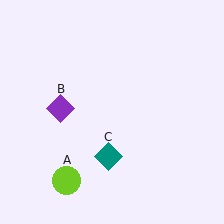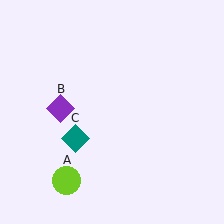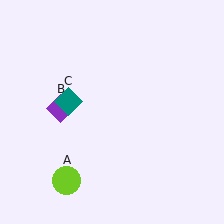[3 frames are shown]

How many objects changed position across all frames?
1 object changed position: teal diamond (object C).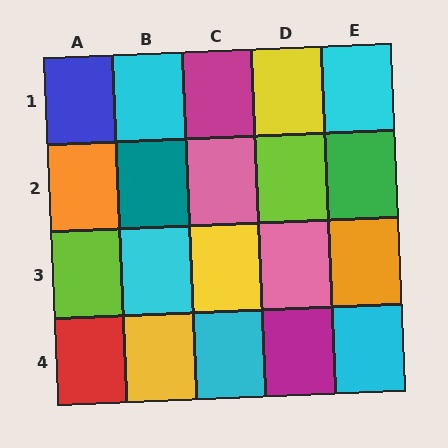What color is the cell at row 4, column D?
Magenta.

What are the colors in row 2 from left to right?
Orange, teal, pink, lime, green.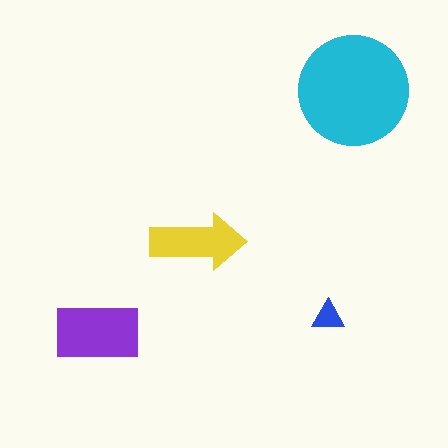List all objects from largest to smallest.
The cyan circle, the purple rectangle, the yellow arrow, the blue triangle.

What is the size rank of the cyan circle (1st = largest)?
1st.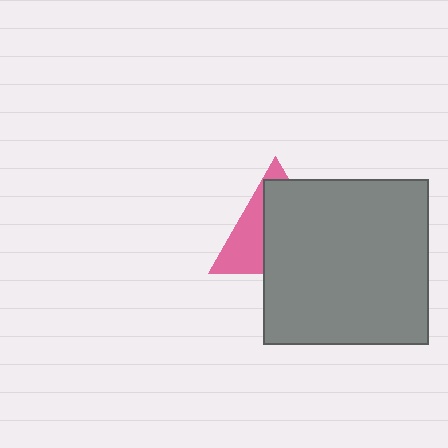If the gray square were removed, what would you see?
You would see the complete pink triangle.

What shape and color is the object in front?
The object in front is a gray square.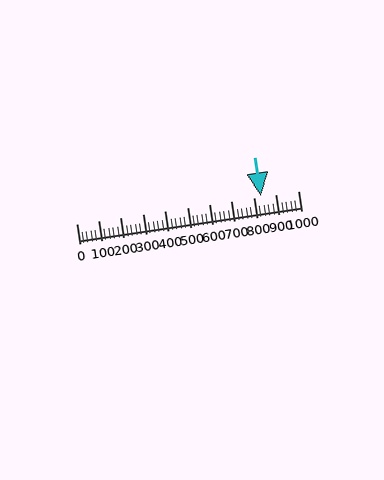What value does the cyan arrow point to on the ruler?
The cyan arrow points to approximately 835.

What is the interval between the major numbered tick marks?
The major tick marks are spaced 100 units apart.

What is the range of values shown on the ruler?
The ruler shows values from 0 to 1000.